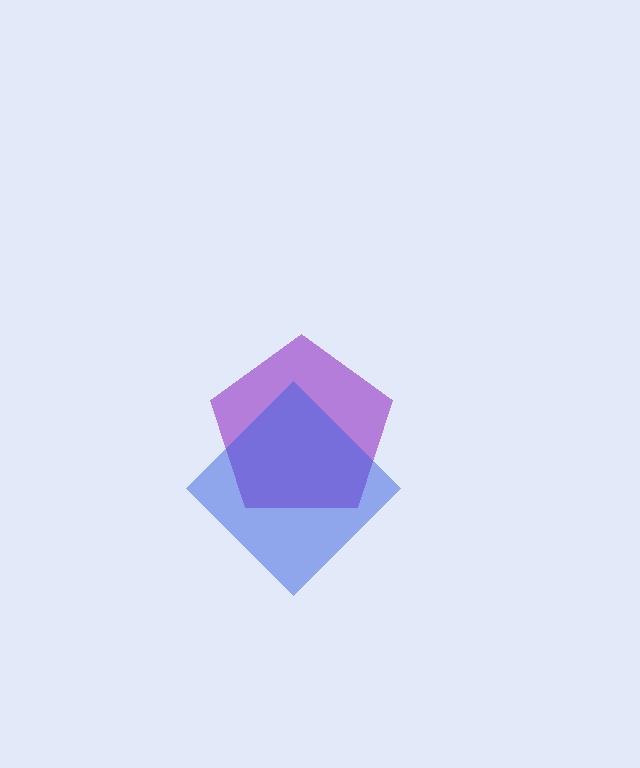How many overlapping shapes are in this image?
There are 2 overlapping shapes in the image.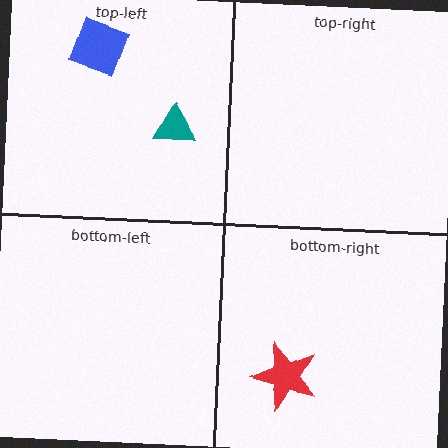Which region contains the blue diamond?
The top-left region.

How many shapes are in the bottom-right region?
1.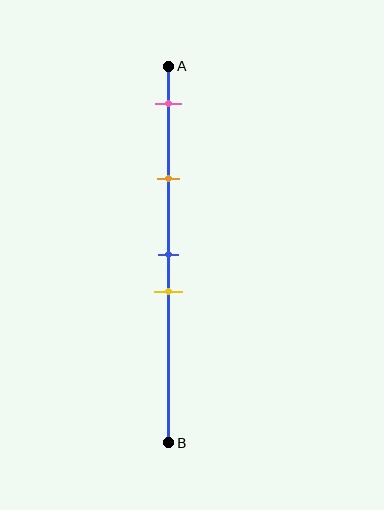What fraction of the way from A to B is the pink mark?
The pink mark is approximately 10% (0.1) of the way from A to B.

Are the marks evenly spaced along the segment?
No, the marks are not evenly spaced.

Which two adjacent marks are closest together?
The blue and yellow marks are the closest adjacent pair.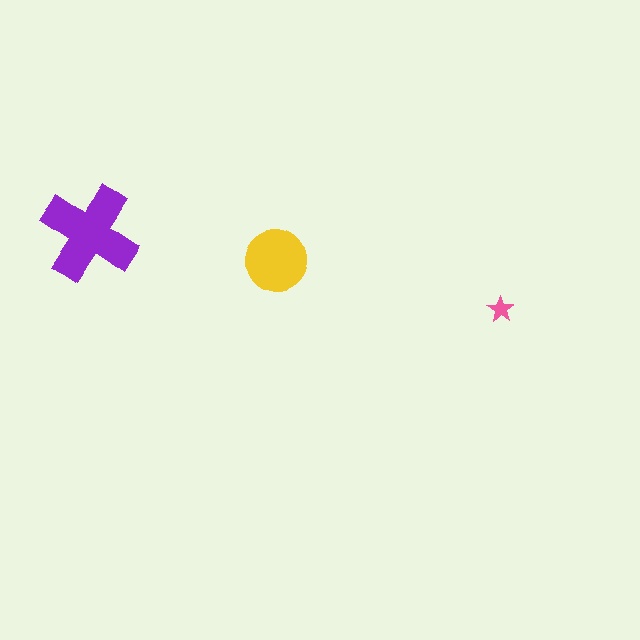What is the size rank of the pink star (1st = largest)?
3rd.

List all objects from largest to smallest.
The purple cross, the yellow circle, the pink star.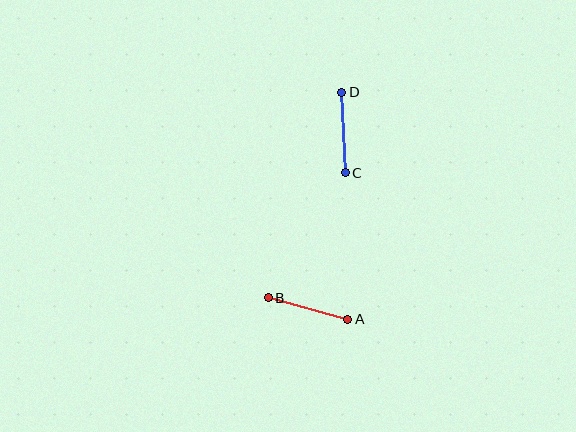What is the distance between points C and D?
The distance is approximately 81 pixels.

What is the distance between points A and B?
The distance is approximately 82 pixels.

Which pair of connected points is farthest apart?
Points A and B are farthest apart.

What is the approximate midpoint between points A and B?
The midpoint is at approximately (308, 308) pixels.